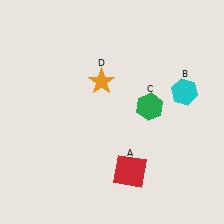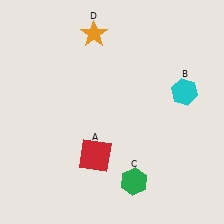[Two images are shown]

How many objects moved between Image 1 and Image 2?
3 objects moved between the two images.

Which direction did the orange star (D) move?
The orange star (D) moved up.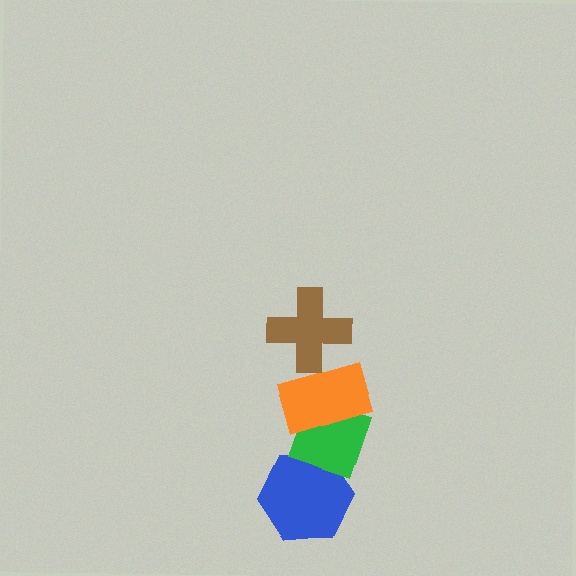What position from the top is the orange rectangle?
The orange rectangle is 2nd from the top.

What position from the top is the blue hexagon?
The blue hexagon is 4th from the top.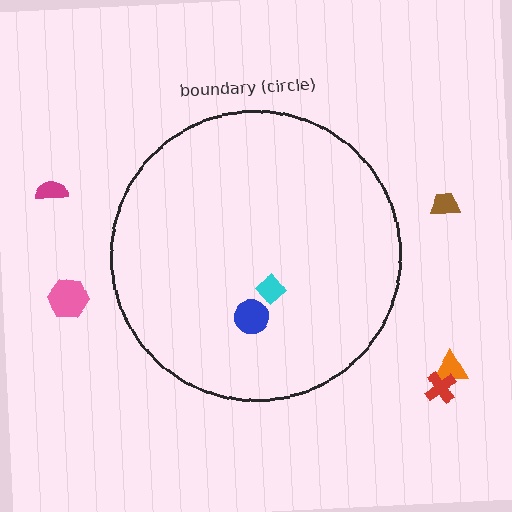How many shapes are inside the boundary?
2 inside, 5 outside.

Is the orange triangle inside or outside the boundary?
Outside.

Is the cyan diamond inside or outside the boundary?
Inside.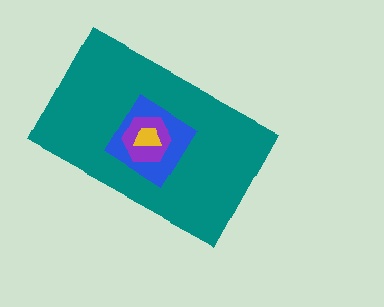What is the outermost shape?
The teal rectangle.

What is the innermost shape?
The yellow trapezoid.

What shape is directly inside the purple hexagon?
The yellow trapezoid.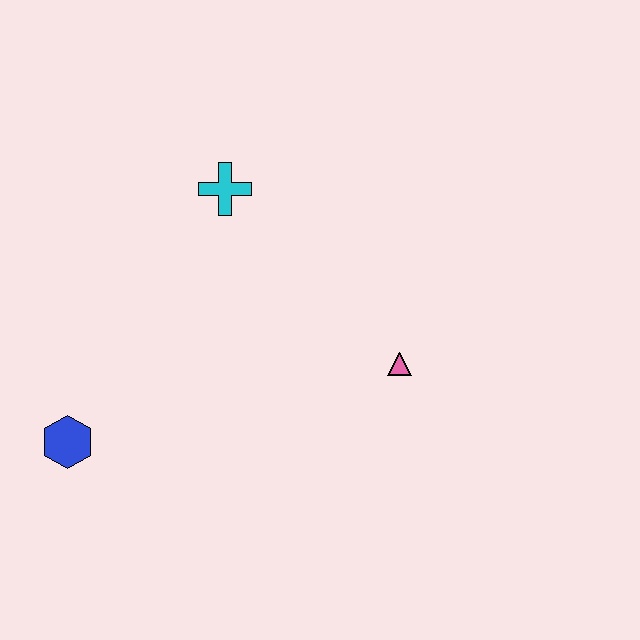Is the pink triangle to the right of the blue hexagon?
Yes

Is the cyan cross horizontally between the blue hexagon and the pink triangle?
Yes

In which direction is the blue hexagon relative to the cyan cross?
The blue hexagon is below the cyan cross.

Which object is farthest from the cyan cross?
The blue hexagon is farthest from the cyan cross.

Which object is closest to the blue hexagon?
The cyan cross is closest to the blue hexagon.